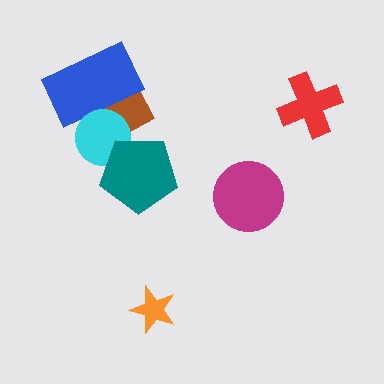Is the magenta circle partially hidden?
No, no other shape covers it.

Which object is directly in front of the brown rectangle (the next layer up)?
The blue rectangle is directly in front of the brown rectangle.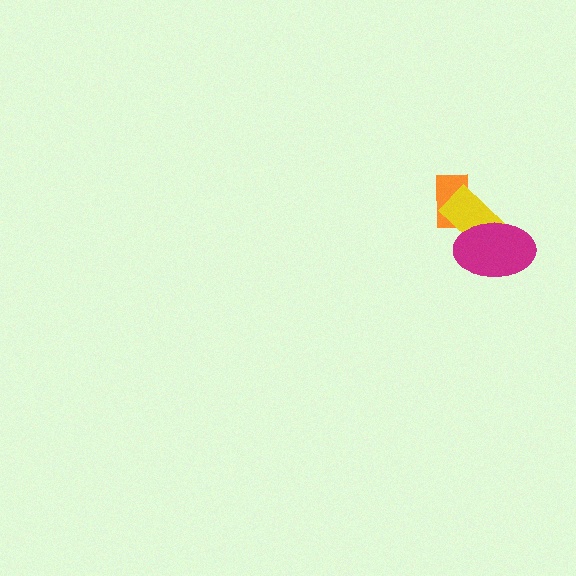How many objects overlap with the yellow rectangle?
2 objects overlap with the yellow rectangle.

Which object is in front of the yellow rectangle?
The magenta ellipse is in front of the yellow rectangle.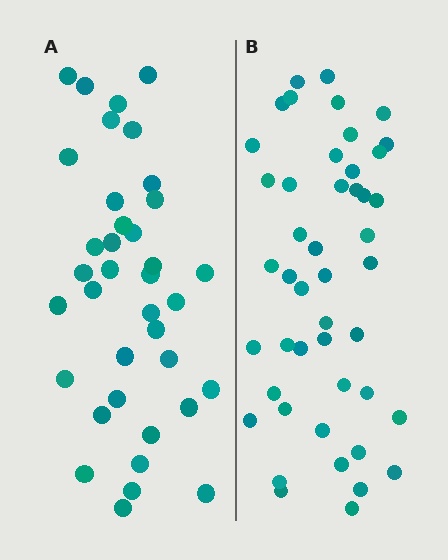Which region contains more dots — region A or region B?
Region B (the right region) has more dots.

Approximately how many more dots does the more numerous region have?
Region B has roughly 8 or so more dots than region A.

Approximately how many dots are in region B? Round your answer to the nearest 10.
About 50 dots. (The exact count is 46, which rounds to 50.)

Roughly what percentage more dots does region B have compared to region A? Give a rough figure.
About 25% more.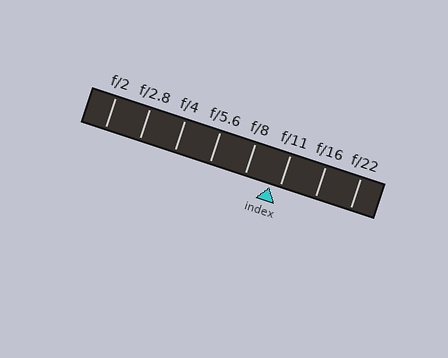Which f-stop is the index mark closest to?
The index mark is closest to f/11.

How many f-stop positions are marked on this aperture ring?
There are 8 f-stop positions marked.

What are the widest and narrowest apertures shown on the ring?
The widest aperture shown is f/2 and the narrowest is f/22.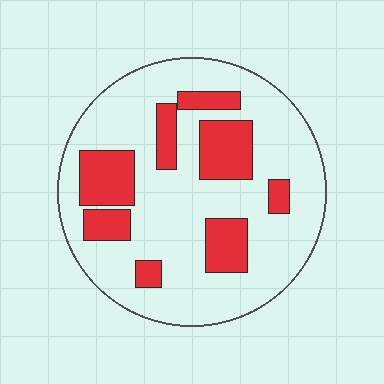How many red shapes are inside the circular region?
8.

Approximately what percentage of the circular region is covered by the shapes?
Approximately 25%.